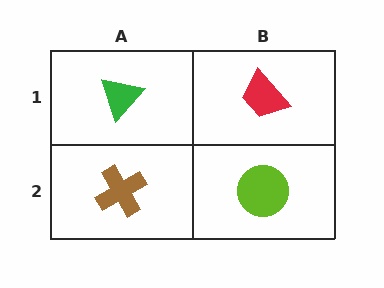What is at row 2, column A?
A brown cross.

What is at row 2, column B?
A lime circle.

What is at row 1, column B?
A red trapezoid.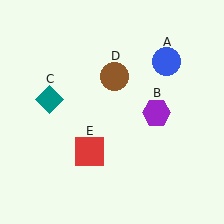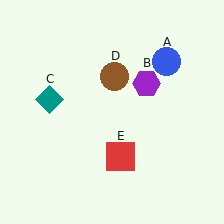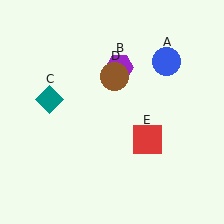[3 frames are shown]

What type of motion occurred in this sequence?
The purple hexagon (object B), red square (object E) rotated counterclockwise around the center of the scene.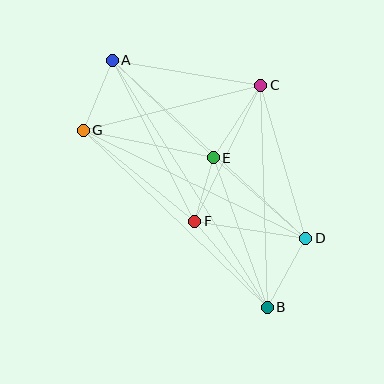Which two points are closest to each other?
Points E and F are closest to each other.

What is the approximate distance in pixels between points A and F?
The distance between A and F is approximately 181 pixels.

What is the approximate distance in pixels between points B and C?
The distance between B and C is approximately 222 pixels.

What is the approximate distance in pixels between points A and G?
The distance between A and G is approximately 76 pixels.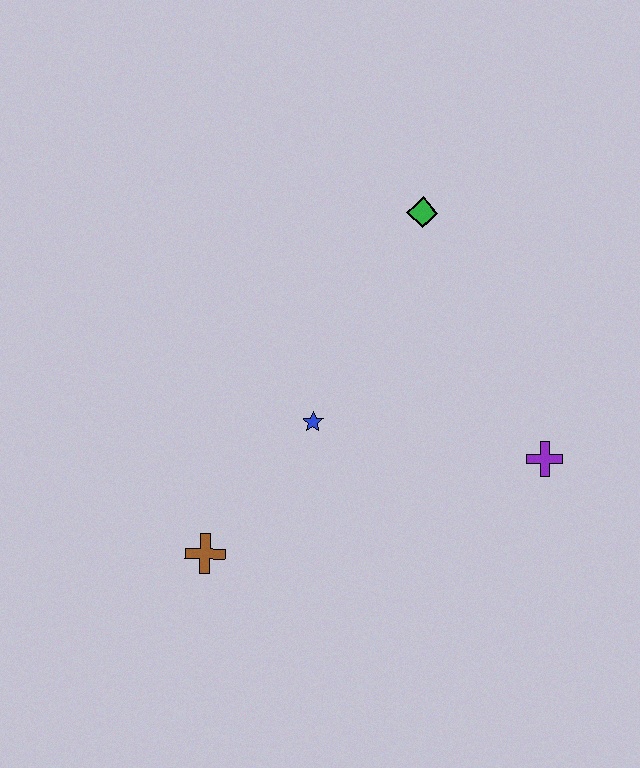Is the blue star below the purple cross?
No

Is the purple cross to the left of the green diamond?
No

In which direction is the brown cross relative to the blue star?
The brown cross is below the blue star.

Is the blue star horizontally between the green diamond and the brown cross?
Yes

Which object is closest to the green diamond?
The blue star is closest to the green diamond.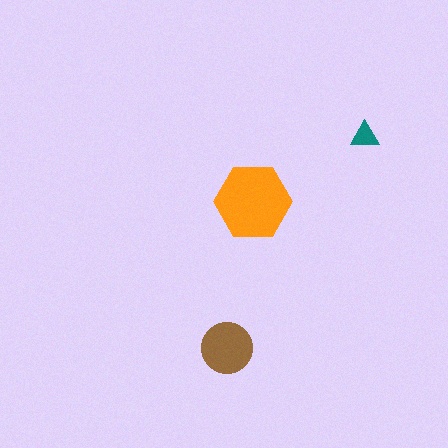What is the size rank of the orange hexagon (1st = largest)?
1st.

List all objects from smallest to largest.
The teal triangle, the brown circle, the orange hexagon.